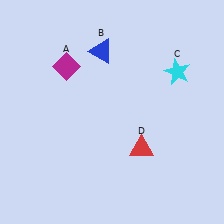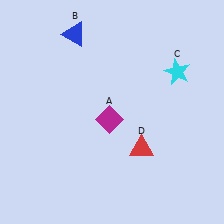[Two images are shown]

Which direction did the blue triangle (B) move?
The blue triangle (B) moved left.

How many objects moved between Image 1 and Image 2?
2 objects moved between the two images.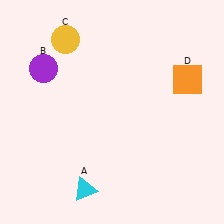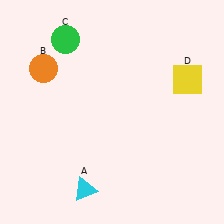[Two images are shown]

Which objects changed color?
B changed from purple to orange. C changed from yellow to green. D changed from orange to yellow.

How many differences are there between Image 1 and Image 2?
There are 3 differences between the two images.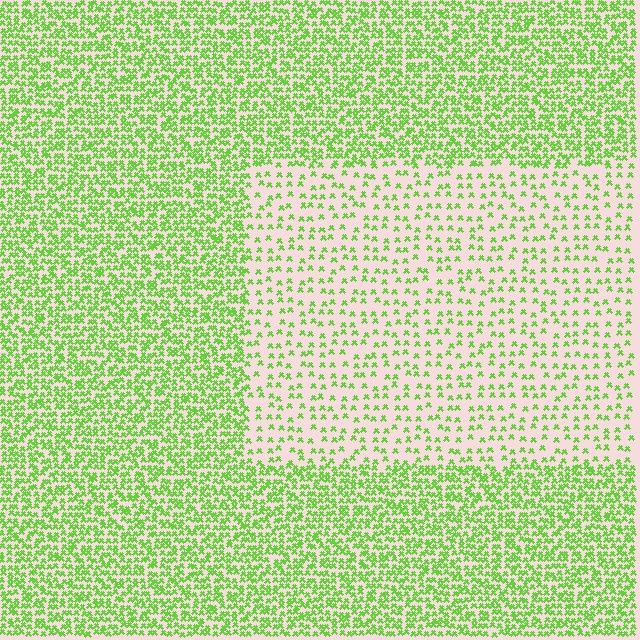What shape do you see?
I see a rectangle.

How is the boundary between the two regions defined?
The boundary is defined by a change in element density (approximately 2.5x ratio). All elements are the same color, size, and shape.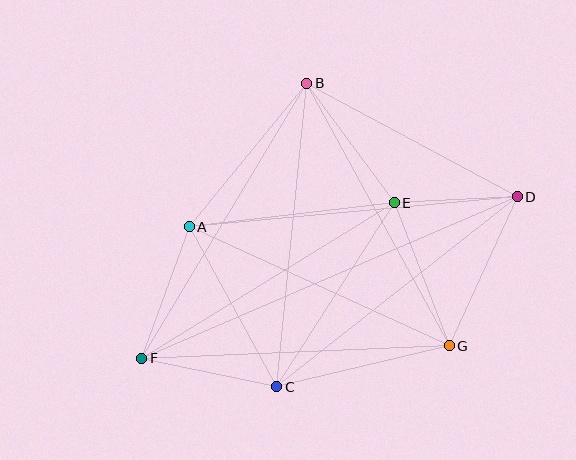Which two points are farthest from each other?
Points D and F are farthest from each other.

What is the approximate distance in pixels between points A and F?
The distance between A and F is approximately 140 pixels.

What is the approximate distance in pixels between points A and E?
The distance between A and E is approximately 206 pixels.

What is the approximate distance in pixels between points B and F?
The distance between B and F is approximately 321 pixels.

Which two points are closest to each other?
Points D and E are closest to each other.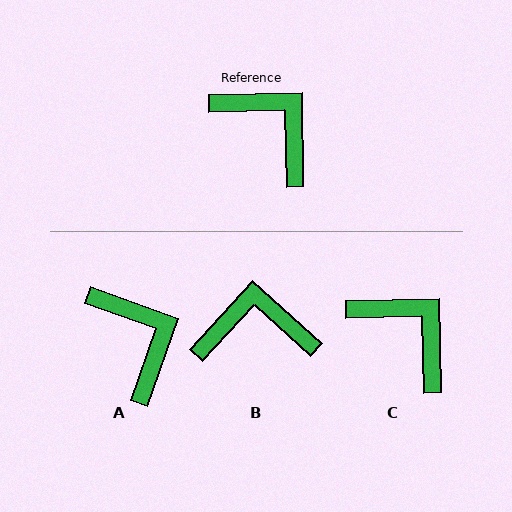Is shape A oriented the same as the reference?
No, it is off by about 21 degrees.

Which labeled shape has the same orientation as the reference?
C.